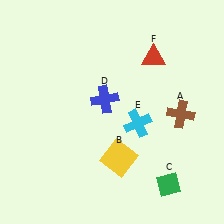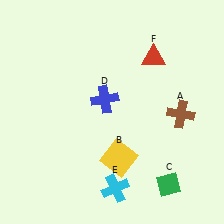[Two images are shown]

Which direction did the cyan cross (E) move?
The cyan cross (E) moved down.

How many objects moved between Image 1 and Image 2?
1 object moved between the two images.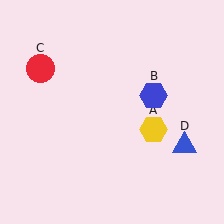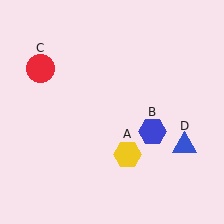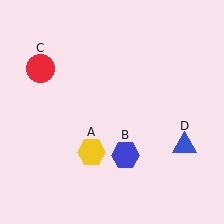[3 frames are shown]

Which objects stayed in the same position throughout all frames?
Red circle (object C) and blue triangle (object D) remained stationary.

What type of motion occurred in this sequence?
The yellow hexagon (object A), blue hexagon (object B) rotated clockwise around the center of the scene.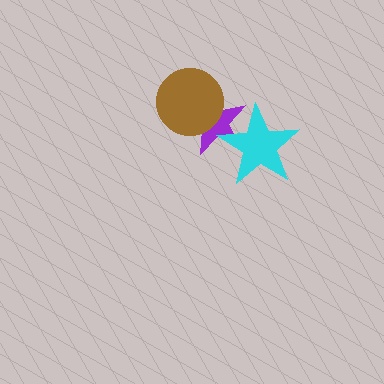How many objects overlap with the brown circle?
1 object overlaps with the brown circle.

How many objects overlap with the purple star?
2 objects overlap with the purple star.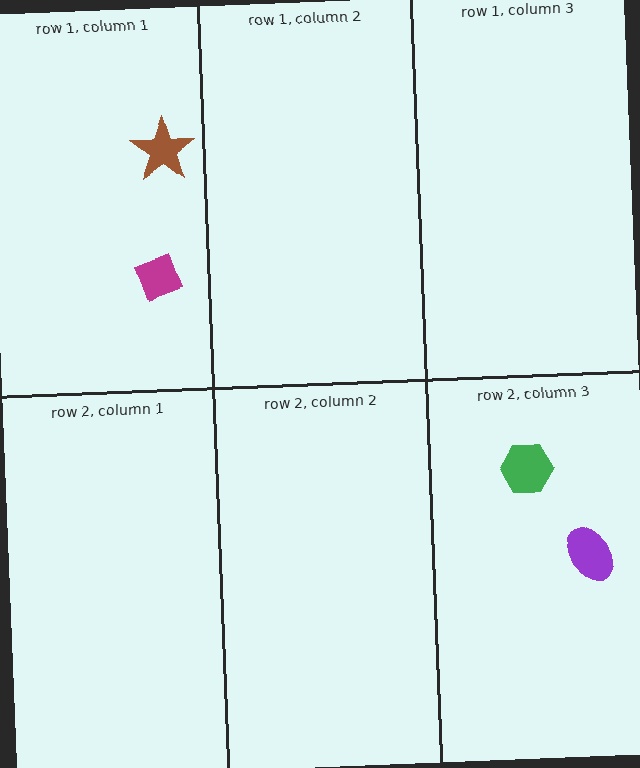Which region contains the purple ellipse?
The row 2, column 3 region.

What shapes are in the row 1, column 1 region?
The brown star, the magenta diamond.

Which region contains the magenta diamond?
The row 1, column 1 region.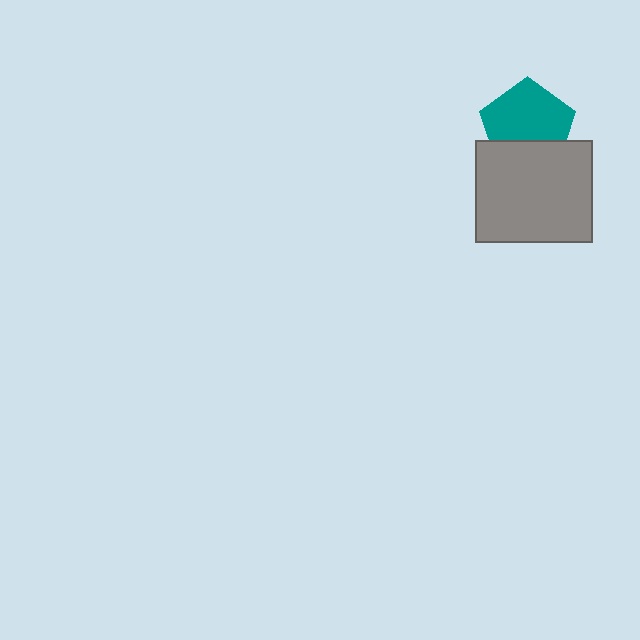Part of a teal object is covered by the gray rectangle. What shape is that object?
It is a pentagon.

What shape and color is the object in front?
The object in front is a gray rectangle.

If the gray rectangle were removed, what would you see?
You would see the complete teal pentagon.